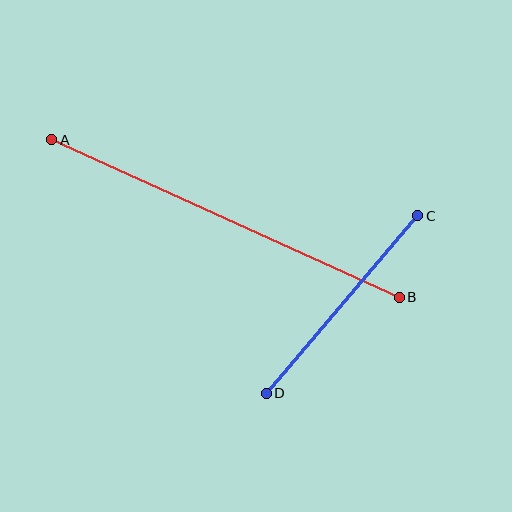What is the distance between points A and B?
The distance is approximately 382 pixels.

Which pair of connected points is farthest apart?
Points A and B are farthest apart.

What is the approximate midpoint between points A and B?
The midpoint is at approximately (225, 218) pixels.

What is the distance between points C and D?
The distance is approximately 233 pixels.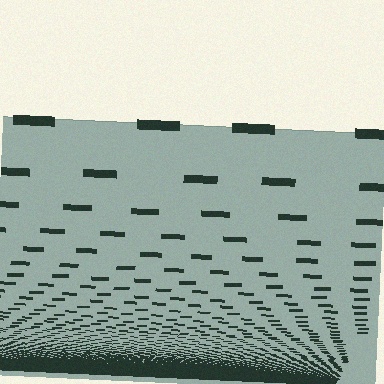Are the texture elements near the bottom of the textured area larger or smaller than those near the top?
Smaller. The gradient is inverted — elements near the bottom are smaller and denser.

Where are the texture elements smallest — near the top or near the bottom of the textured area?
Near the bottom.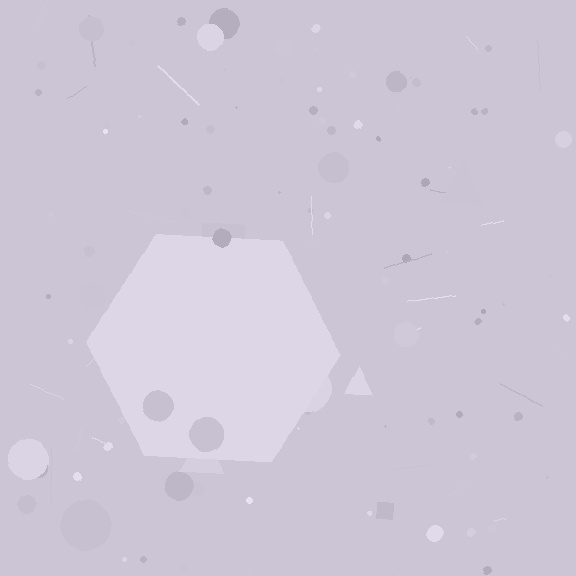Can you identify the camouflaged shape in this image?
The camouflaged shape is a hexagon.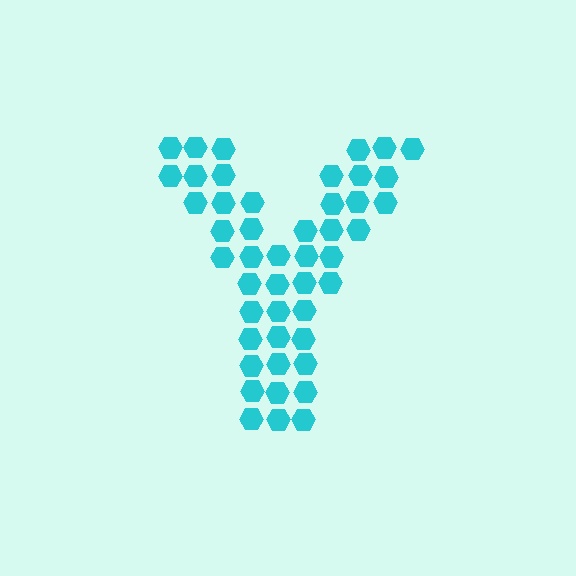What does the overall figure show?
The overall figure shows the letter Y.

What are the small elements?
The small elements are hexagons.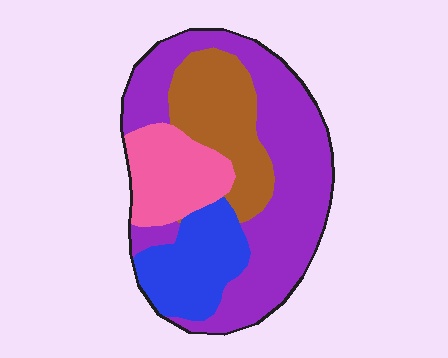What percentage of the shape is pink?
Pink takes up about one sixth (1/6) of the shape.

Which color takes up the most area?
Purple, at roughly 45%.